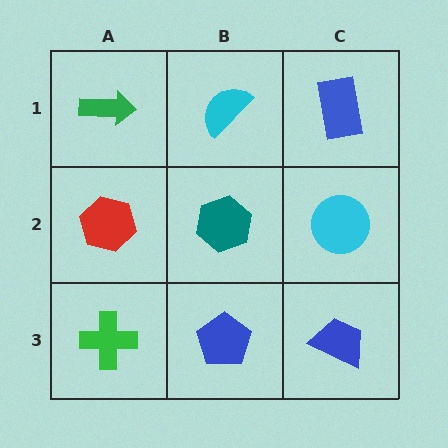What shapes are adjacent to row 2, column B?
A cyan semicircle (row 1, column B), a blue pentagon (row 3, column B), a red hexagon (row 2, column A), a cyan circle (row 2, column C).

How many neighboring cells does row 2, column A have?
3.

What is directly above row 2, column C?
A blue rectangle.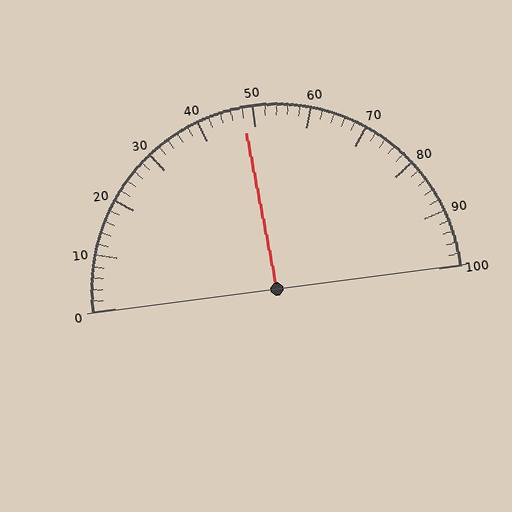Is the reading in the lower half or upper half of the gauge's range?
The reading is in the lower half of the range (0 to 100).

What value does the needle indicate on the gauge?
The needle indicates approximately 48.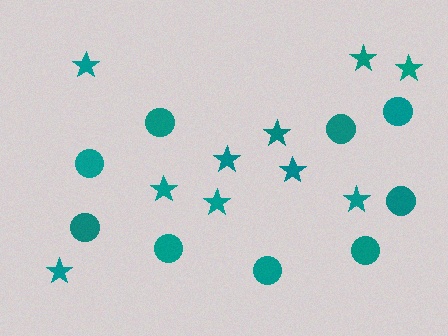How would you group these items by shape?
There are 2 groups: one group of circles (9) and one group of stars (10).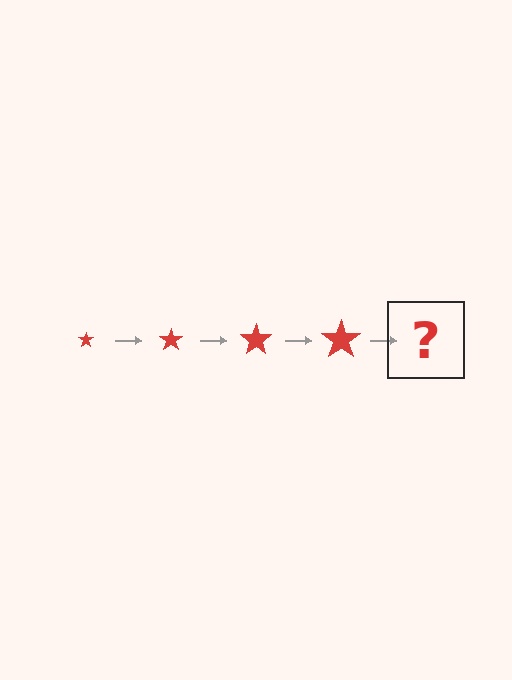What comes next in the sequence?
The next element should be a red star, larger than the previous one.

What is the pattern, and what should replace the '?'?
The pattern is that the star gets progressively larger each step. The '?' should be a red star, larger than the previous one.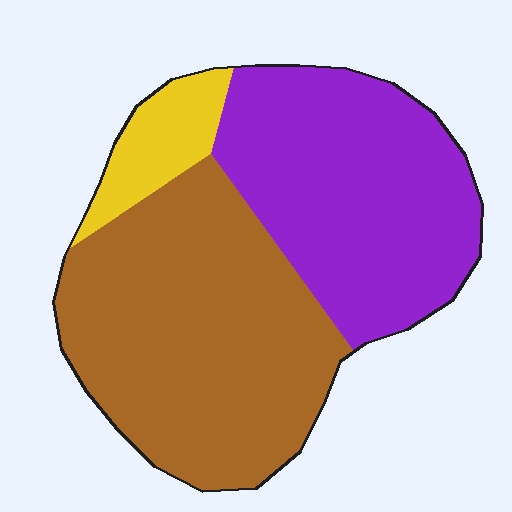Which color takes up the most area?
Brown, at roughly 50%.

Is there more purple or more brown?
Brown.